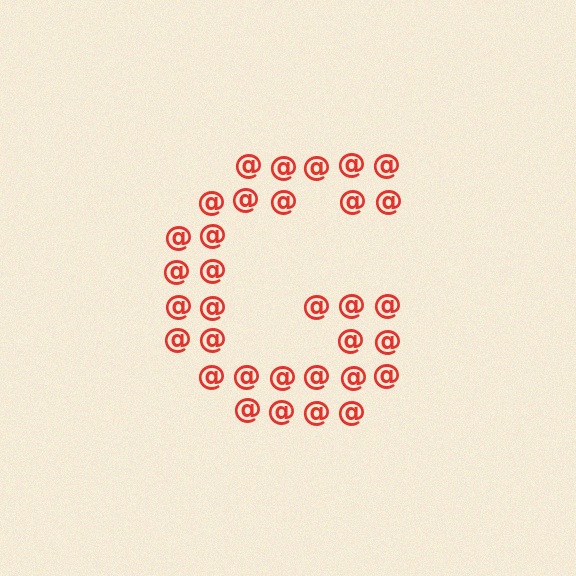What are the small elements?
The small elements are at signs.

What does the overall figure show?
The overall figure shows the letter G.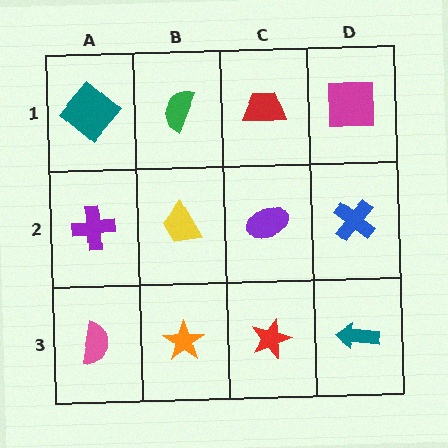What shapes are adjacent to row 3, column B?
A yellow trapezoid (row 2, column B), a pink semicircle (row 3, column A), a red star (row 3, column C).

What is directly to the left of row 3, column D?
A red star.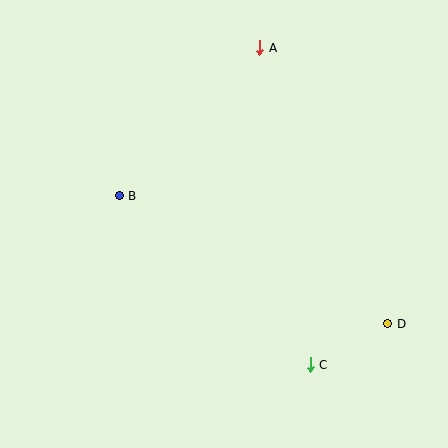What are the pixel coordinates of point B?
Point B is at (119, 196).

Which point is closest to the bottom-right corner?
Point D is closest to the bottom-right corner.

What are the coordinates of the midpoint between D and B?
The midpoint between D and B is at (253, 260).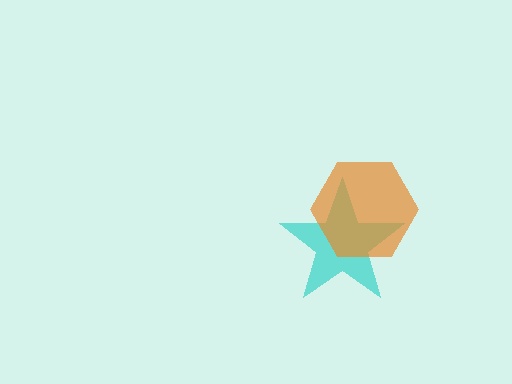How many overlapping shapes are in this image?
There are 2 overlapping shapes in the image.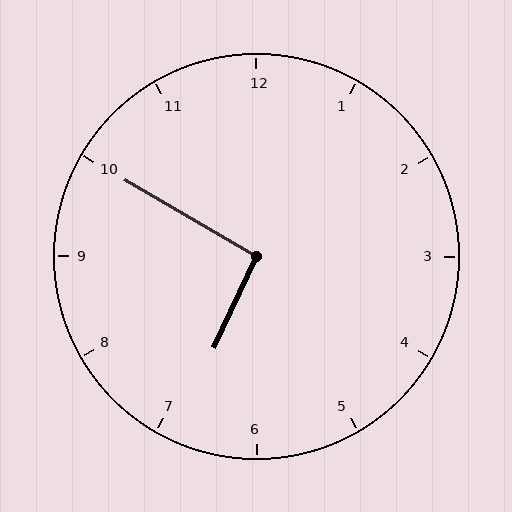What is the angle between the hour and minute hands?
Approximately 95 degrees.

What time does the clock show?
6:50.